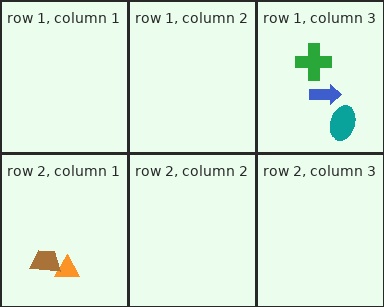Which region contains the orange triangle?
The row 2, column 1 region.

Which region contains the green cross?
The row 1, column 3 region.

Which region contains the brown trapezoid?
The row 2, column 1 region.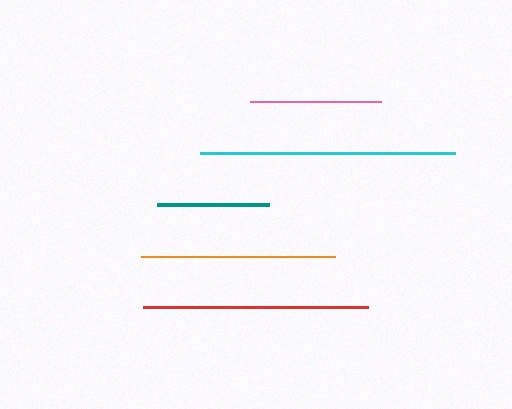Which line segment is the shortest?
The teal line is the shortest at approximately 112 pixels.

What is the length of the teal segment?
The teal segment is approximately 112 pixels long.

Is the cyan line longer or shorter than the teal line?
The cyan line is longer than the teal line.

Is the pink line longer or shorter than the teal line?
The pink line is longer than the teal line.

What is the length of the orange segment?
The orange segment is approximately 194 pixels long.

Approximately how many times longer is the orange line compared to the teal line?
The orange line is approximately 1.7 times the length of the teal line.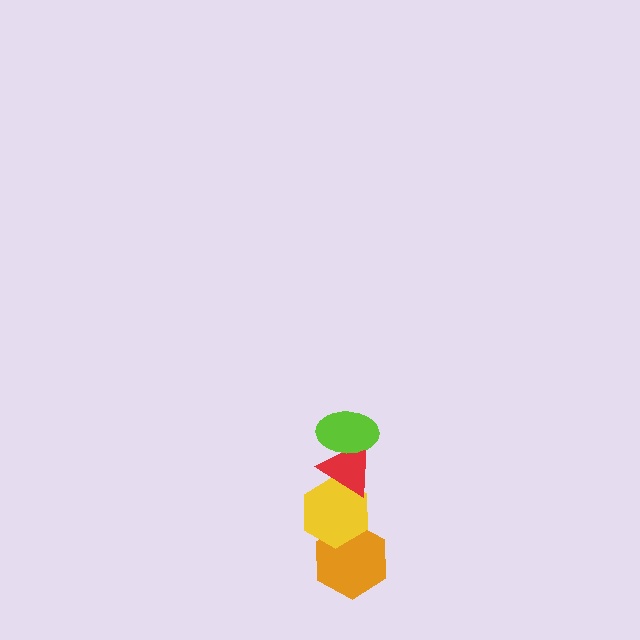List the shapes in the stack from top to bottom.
From top to bottom: the lime ellipse, the red triangle, the yellow hexagon, the orange hexagon.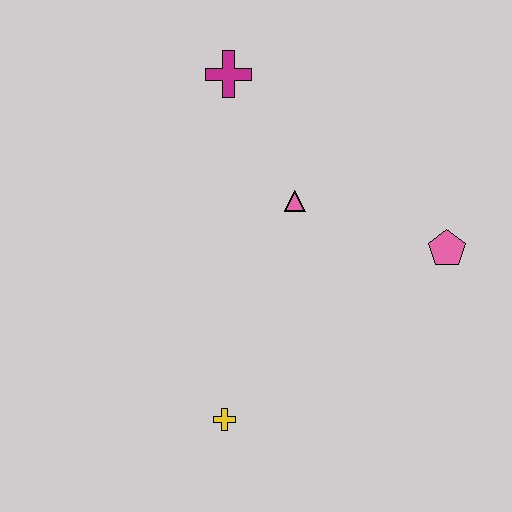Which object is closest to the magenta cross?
The pink triangle is closest to the magenta cross.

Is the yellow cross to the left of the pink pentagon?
Yes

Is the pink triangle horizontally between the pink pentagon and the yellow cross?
Yes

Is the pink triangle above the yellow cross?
Yes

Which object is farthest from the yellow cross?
The magenta cross is farthest from the yellow cross.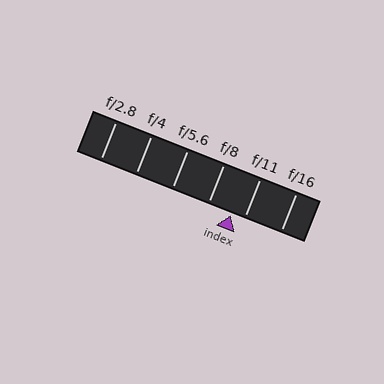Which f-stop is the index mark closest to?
The index mark is closest to f/11.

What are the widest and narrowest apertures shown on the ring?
The widest aperture shown is f/2.8 and the narrowest is f/16.